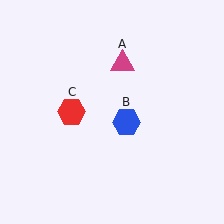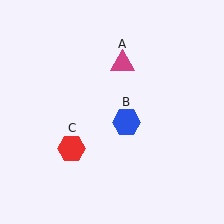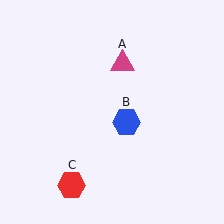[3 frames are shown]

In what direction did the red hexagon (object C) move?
The red hexagon (object C) moved down.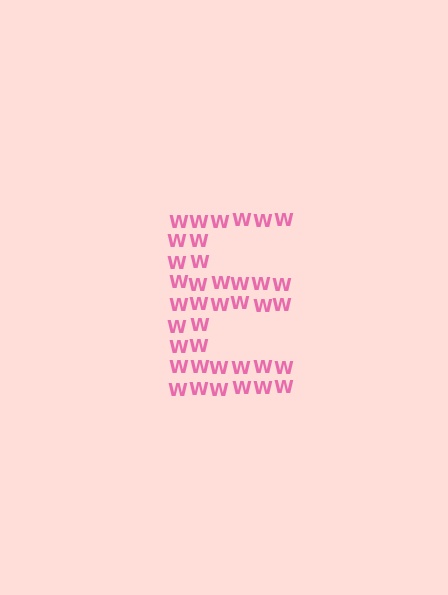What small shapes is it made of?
It is made of small letter W's.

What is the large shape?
The large shape is the letter E.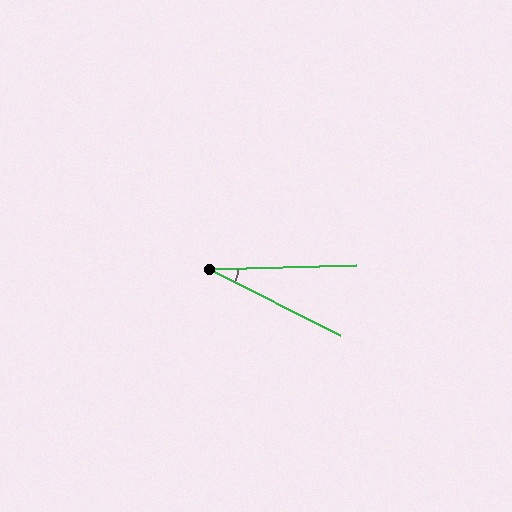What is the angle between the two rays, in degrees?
Approximately 29 degrees.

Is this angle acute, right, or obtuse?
It is acute.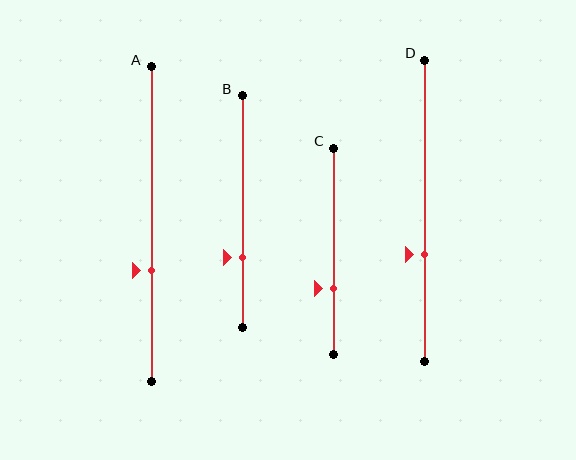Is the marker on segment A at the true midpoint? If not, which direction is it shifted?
No, the marker on segment A is shifted downward by about 15% of the segment length.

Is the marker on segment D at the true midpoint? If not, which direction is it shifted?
No, the marker on segment D is shifted downward by about 14% of the segment length.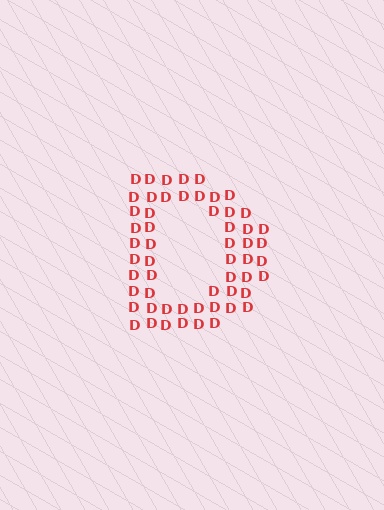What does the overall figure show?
The overall figure shows the letter D.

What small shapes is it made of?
It is made of small letter D's.